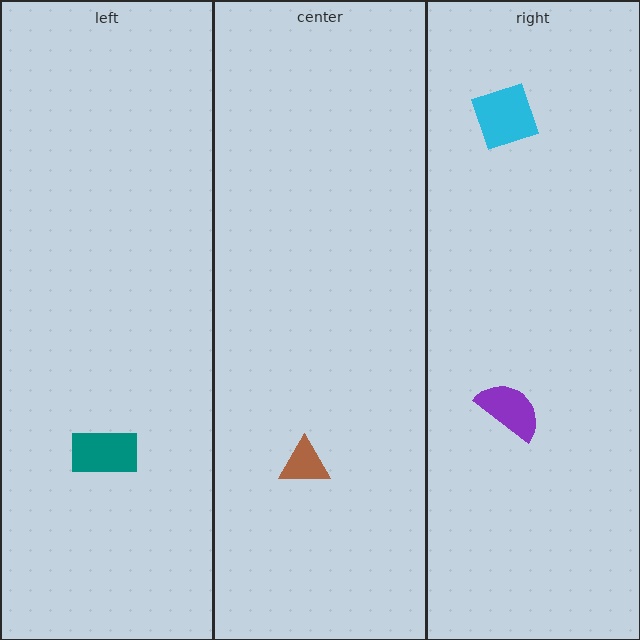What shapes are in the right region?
The purple semicircle, the cyan diamond.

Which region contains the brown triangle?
The center region.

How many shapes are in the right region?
2.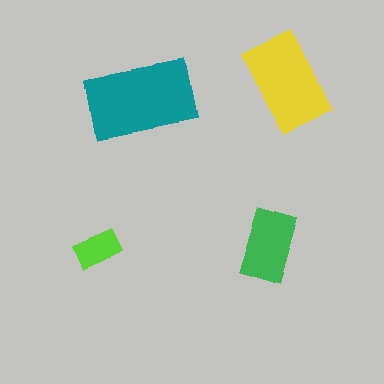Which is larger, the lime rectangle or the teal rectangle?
The teal one.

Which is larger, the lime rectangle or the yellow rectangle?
The yellow one.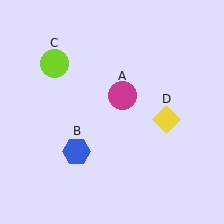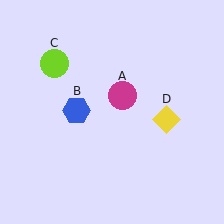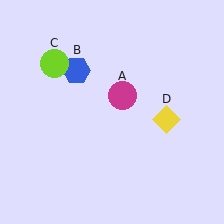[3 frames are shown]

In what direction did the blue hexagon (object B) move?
The blue hexagon (object B) moved up.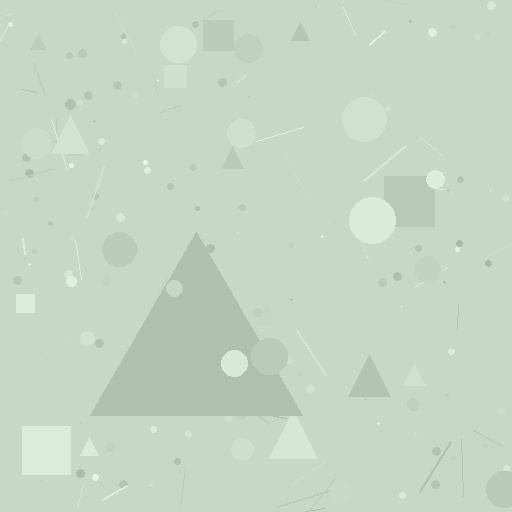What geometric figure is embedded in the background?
A triangle is embedded in the background.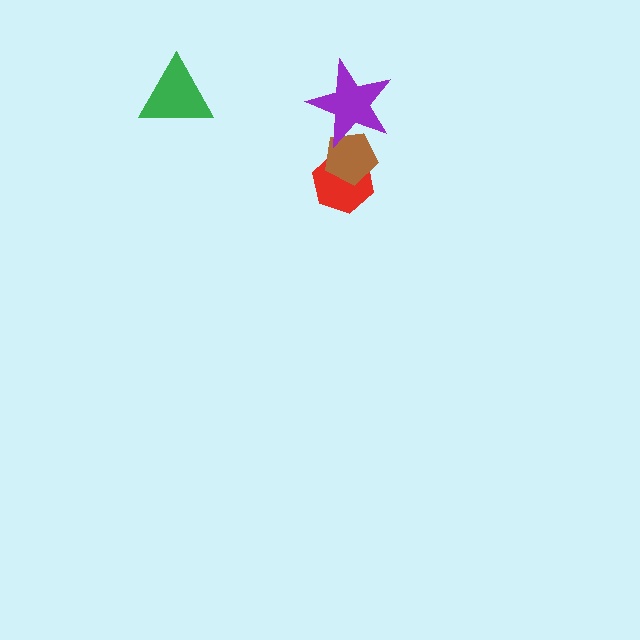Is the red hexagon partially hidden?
Yes, it is partially covered by another shape.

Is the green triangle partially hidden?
No, no other shape covers it.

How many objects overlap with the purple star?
1 object overlaps with the purple star.